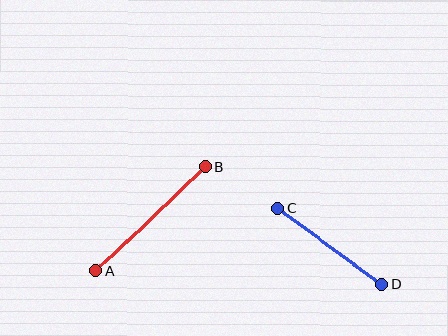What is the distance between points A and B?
The distance is approximately 151 pixels.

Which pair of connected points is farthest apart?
Points A and B are farthest apart.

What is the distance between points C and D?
The distance is approximately 129 pixels.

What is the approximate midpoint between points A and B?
The midpoint is at approximately (151, 219) pixels.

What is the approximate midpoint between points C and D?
The midpoint is at approximately (330, 246) pixels.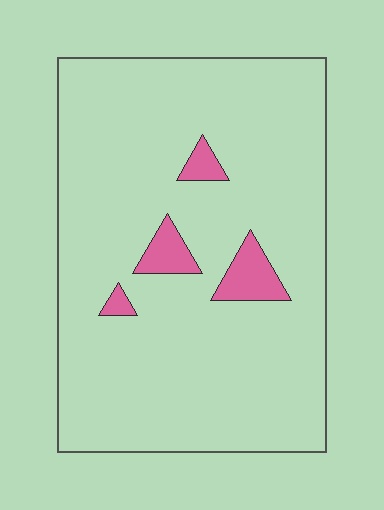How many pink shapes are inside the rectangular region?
4.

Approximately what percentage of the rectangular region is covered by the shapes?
Approximately 5%.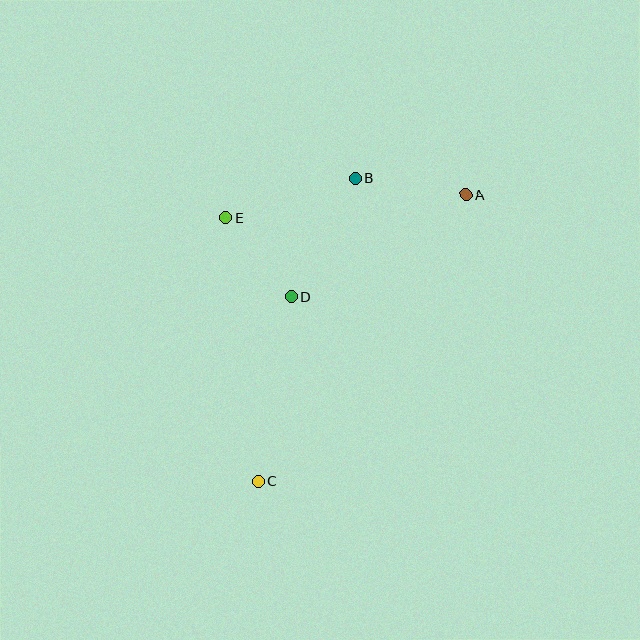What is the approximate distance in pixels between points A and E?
The distance between A and E is approximately 242 pixels.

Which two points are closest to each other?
Points D and E are closest to each other.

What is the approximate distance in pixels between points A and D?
The distance between A and D is approximately 202 pixels.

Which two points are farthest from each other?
Points A and C are farthest from each other.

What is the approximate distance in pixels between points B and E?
The distance between B and E is approximately 136 pixels.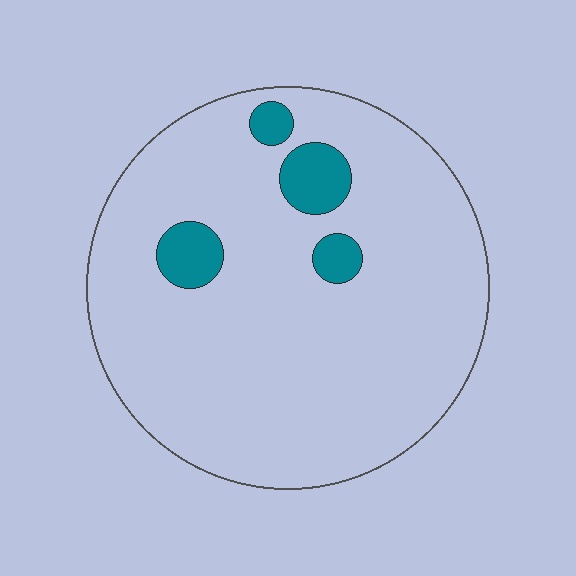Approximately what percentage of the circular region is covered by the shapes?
Approximately 10%.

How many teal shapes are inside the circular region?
4.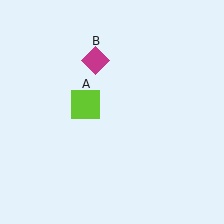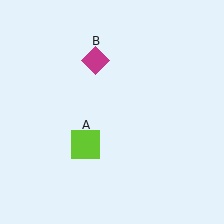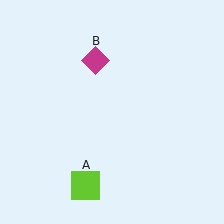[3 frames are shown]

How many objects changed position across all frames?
1 object changed position: lime square (object A).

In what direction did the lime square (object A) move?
The lime square (object A) moved down.